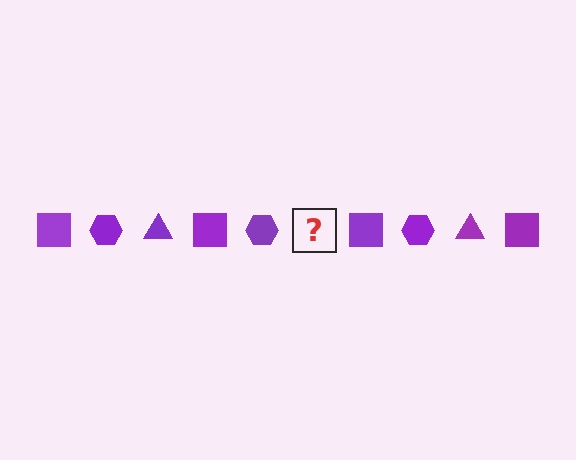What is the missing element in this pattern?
The missing element is a purple triangle.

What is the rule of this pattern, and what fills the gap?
The rule is that the pattern cycles through square, hexagon, triangle shapes in purple. The gap should be filled with a purple triangle.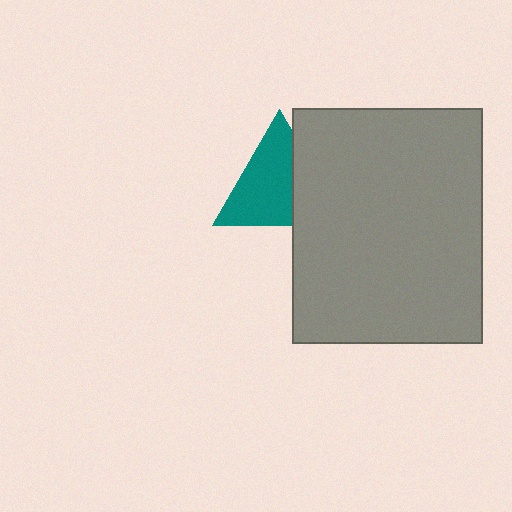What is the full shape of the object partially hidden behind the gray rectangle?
The partially hidden object is a teal triangle.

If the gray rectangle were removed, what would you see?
You would see the complete teal triangle.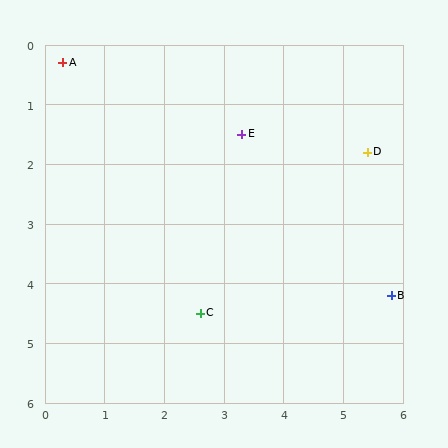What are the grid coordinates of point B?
Point B is at approximately (5.8, 4.2).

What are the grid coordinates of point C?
Point C is at approximately (2.6, 4.5).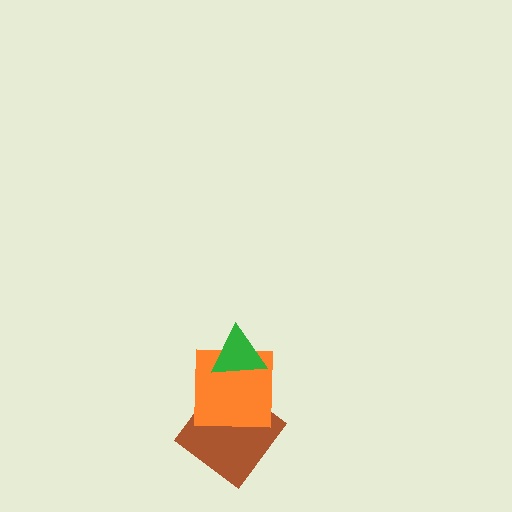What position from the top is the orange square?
The orange square is 2nd from the top.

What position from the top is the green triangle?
The green triangle is 1st from the top.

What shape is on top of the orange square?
The green triangle is on top of the orange square.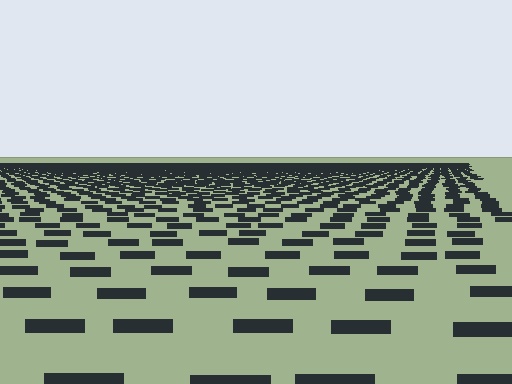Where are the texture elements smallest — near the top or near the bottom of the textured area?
Near the top.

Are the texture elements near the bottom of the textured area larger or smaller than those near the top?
Larger. Near the bottom, elements are closer to the viewer and appear at a bigger on-screen size.